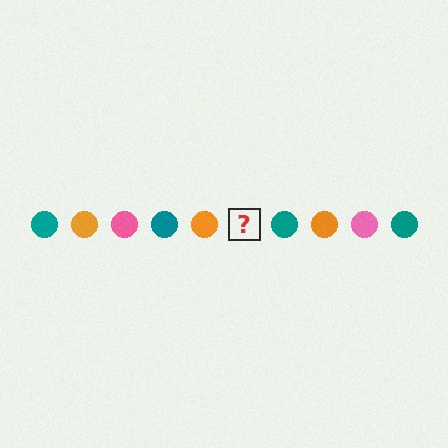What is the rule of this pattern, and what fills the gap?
The rule is that the pattern cycles through teal, orange, pink circles. The gap should be filled with a pink circle.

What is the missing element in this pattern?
The missing element is a pink circle.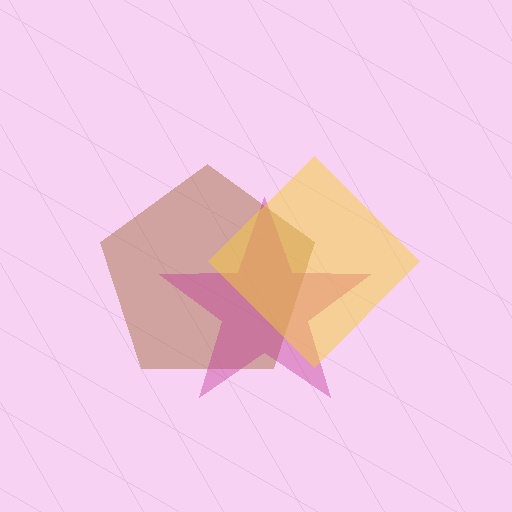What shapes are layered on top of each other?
The layered shapes are: a brown pentagon, a magenta star, a yellow diamond.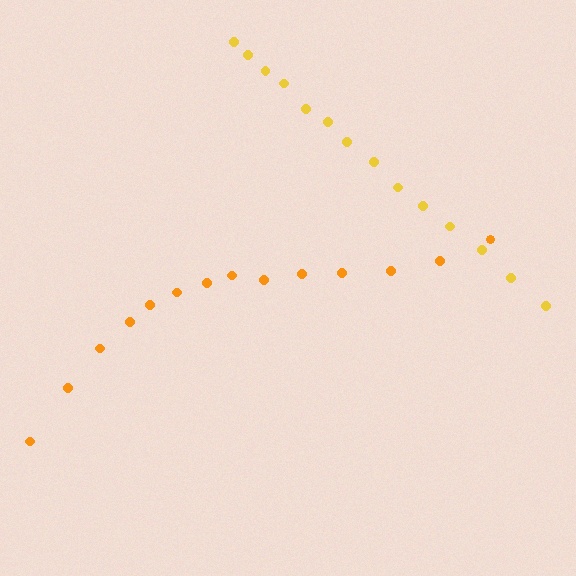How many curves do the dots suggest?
There are 2 distinct paths.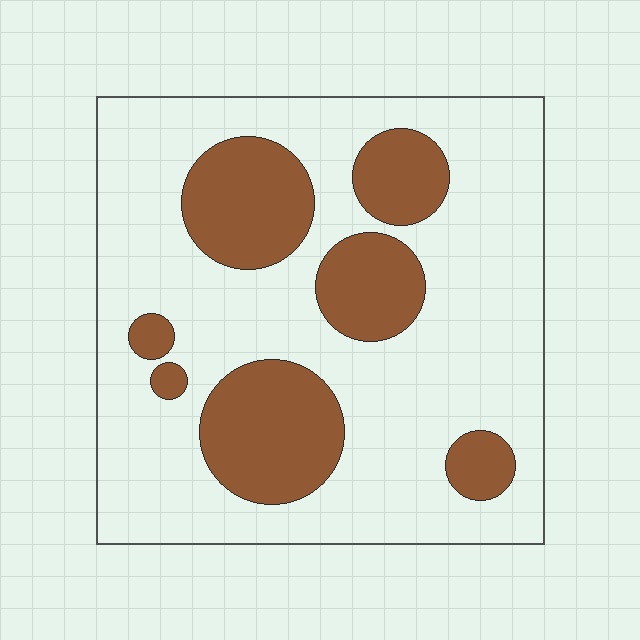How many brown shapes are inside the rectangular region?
7.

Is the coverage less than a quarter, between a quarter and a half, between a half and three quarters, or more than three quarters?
Between a quarter and a half.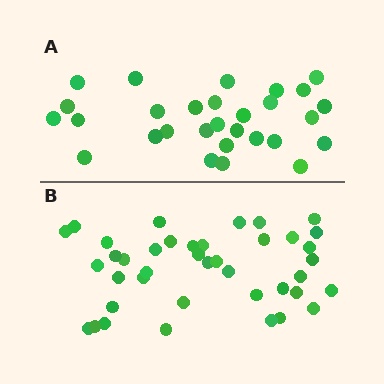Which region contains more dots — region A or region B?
Region B (the bottom region) has more dots.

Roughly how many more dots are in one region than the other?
Region B has roughly 12 or so more dots than region A.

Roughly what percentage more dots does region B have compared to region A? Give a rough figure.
About 40% more.